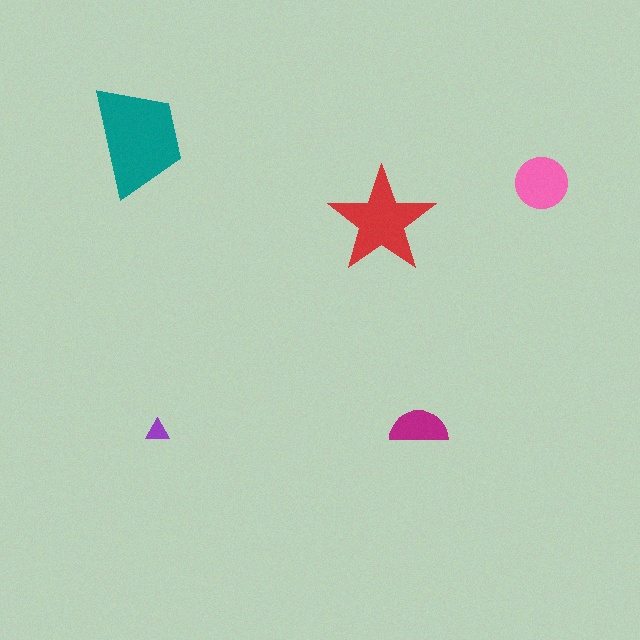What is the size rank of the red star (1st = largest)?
2nd.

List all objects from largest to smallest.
The teal trapezoid, the red star, the pink circle, the magenta semicircle, the purple triangle.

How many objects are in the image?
There are 5 objects in the image.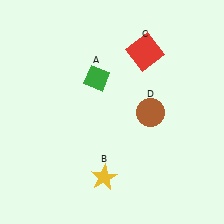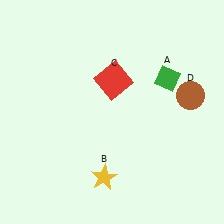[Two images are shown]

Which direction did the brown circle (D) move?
The brown circle (D) moved right.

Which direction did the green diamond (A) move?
The green diamond (A) moved right.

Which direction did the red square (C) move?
The red square (C) moved left.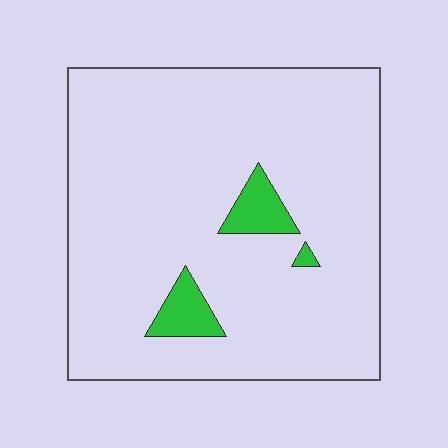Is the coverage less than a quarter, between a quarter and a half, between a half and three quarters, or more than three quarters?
Less than a quarter.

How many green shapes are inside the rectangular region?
3.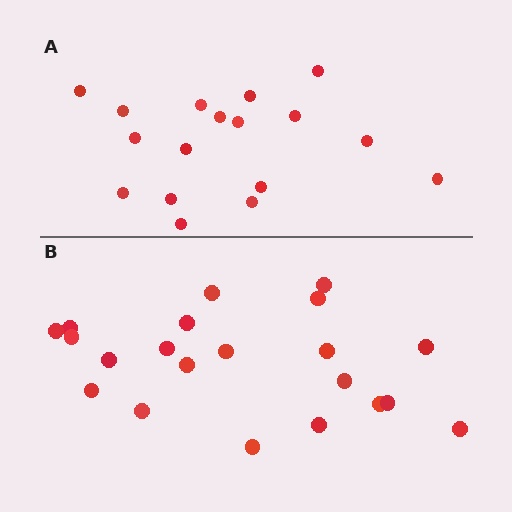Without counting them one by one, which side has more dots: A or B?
Region B (the bottom region) has more dots.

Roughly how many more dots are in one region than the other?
Region B has about 4 more dots than region A.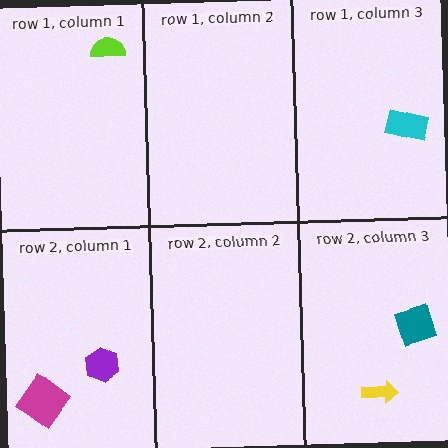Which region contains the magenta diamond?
The row 2, column 1 region.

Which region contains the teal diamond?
The row 2, column 3 region.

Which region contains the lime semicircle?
The row 1, column 1 region.